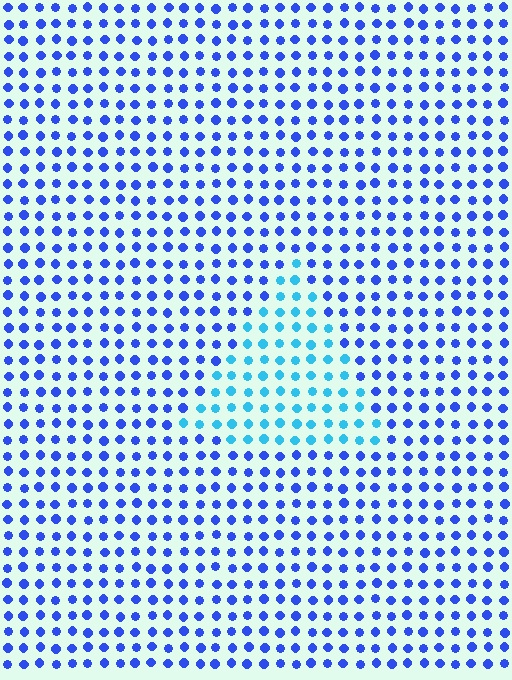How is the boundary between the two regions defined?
The boundary is defined purely by a slight shift in hue (about 38 degrees). Spacing, size, and orientation are identical on both sides.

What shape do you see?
I see a triangle.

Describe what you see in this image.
The image is filled with small blue elements in a uniform arrangement. A triangle-shaped region is visible where the elements are tinted to a slightly different hue, forming a subtle color boundary.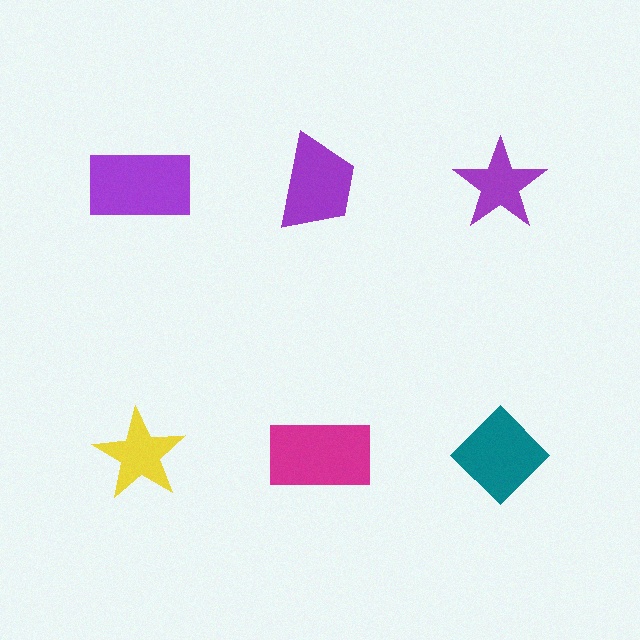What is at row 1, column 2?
A purple trapezoid.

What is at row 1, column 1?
A purple rectangle.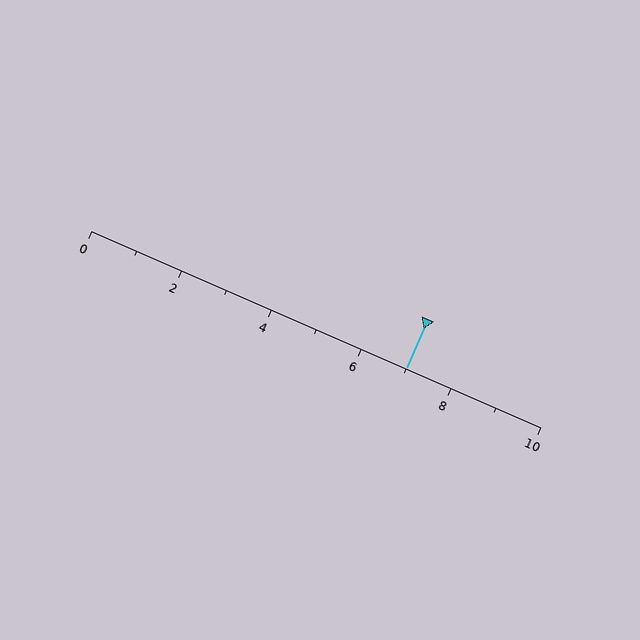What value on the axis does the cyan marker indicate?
The marker indicates approximately 7.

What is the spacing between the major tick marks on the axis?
The major ticks are spaced 2 apart.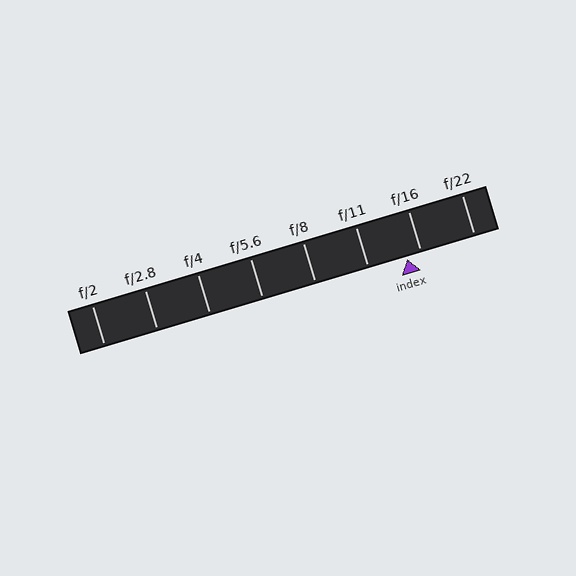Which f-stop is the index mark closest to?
The index mark is closest to f/16.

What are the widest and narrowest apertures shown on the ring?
The widest aperture shown is f/2 and the narrowest is f/22.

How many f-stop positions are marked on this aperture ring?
There are 8 f-stop positions marked.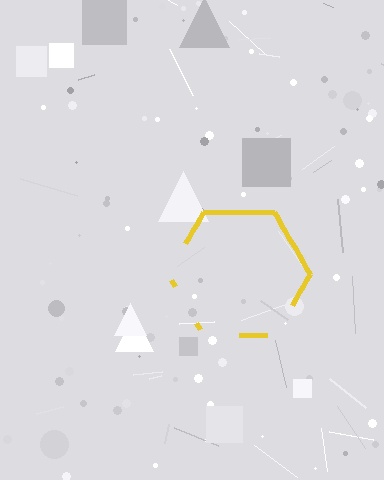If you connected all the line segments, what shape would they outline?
They would outline a hexagon.